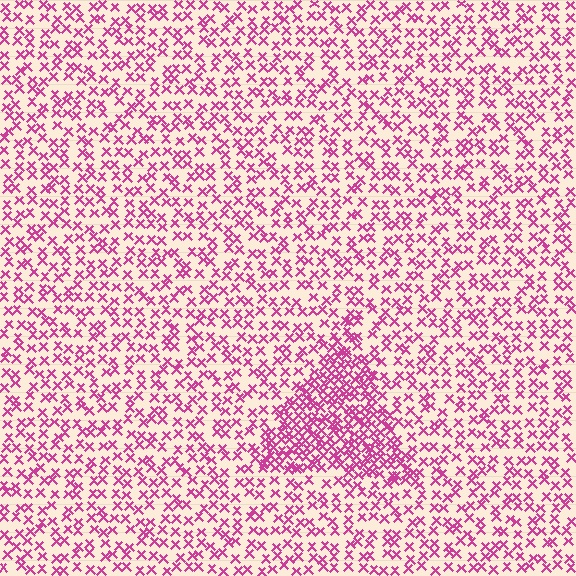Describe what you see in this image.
The image contains small magenta elements arranged at two different densities. A triangle-shaped region is visible where the elements are more densely packed than the surrounding area.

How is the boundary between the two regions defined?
The boundary is defined by a change in element density (approximately 2.1x ratio). All elements are the same color, size, and shape.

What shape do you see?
I see a triangle.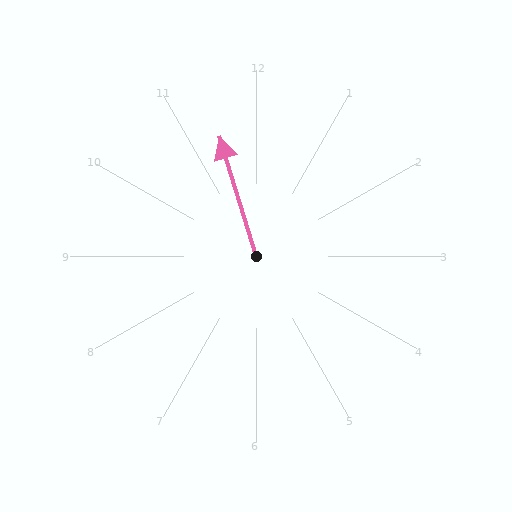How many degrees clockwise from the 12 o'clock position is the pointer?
Approximately 343 degrees.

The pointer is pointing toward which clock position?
Roughly 11 o'clock.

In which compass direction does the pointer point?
North.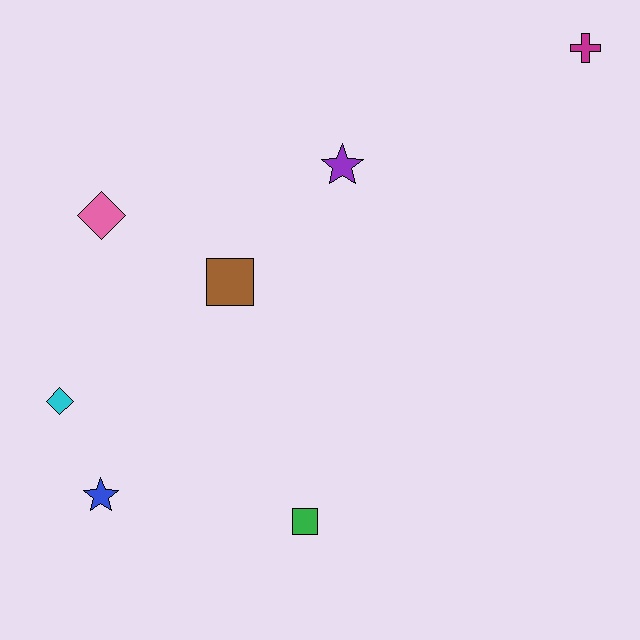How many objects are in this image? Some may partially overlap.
There are 7 objects.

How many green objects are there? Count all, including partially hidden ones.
There is 1 green object.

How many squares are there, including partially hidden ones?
There are 2 squares.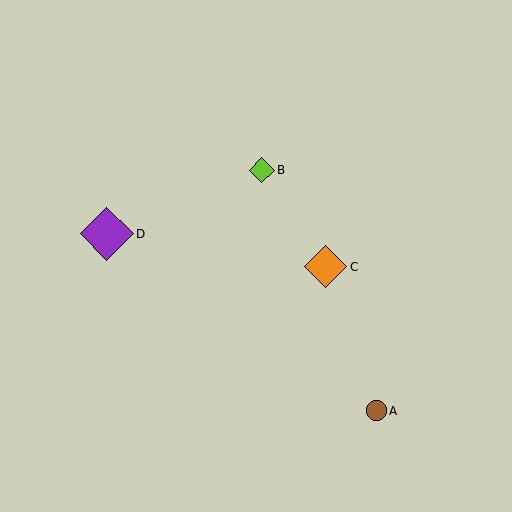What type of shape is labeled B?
Shape B is a lime diamond.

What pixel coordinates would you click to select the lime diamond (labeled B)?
Click at (262, 170) to select the lime diamond B.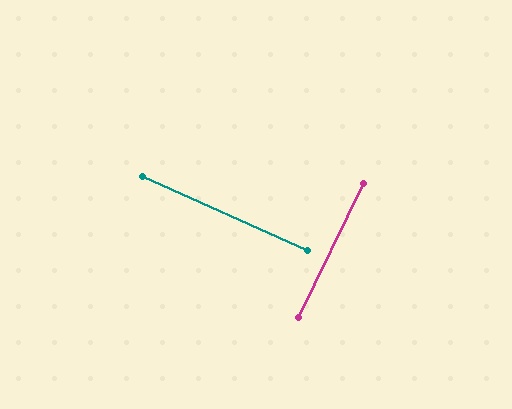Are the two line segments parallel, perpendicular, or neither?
Perpendicular — they meet at approximately 88°.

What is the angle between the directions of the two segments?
Approximately 88 degrees.